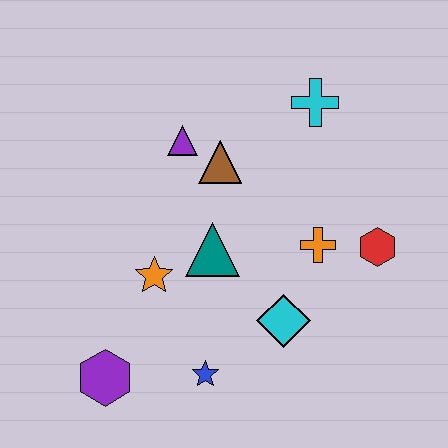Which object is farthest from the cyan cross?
The purple hexagon is farthest from the cyan cross.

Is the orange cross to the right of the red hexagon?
No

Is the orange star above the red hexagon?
No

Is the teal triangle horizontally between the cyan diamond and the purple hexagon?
Yes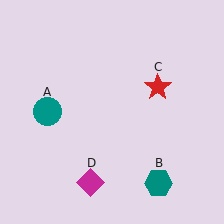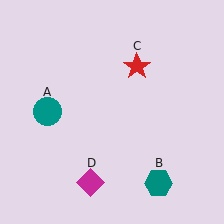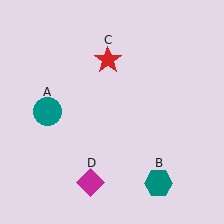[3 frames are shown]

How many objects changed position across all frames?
1 object changed position: red star (object C).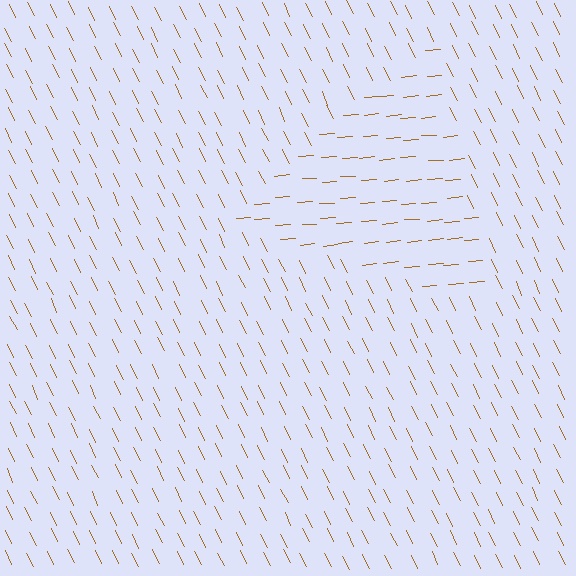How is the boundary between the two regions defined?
The boundary is defined purely by a change in line orientation (approximately 69 degrees difference). All lines are the same color and thickness.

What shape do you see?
I see a triangle.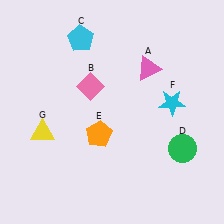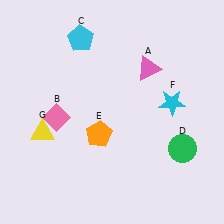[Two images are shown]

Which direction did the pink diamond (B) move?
The pink diamond (B) moved left.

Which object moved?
The pink diamond (B) moved left.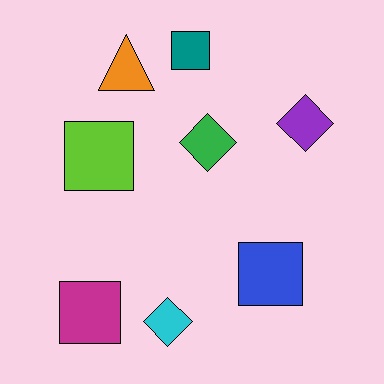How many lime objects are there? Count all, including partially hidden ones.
There is 1 lime object.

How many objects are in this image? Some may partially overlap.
There are 8 objects.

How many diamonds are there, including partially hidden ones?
There are 3 diamonds.